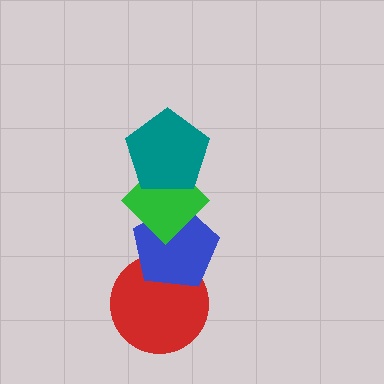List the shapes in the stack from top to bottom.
From top to bottom: the teal pentagon, the green diamond, the blue pentagon, the red circle.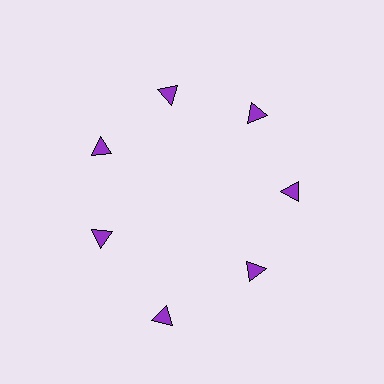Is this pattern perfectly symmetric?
No. The 7 purple triangles are arranged in a ring, but one element near the 6 o'clock position is pushed outward from the center, breaking the 7-fold rotational symmetry.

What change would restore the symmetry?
The symmetry would be restored by moving it inward, back onto the ring so that all 7 triangles sit at equal angles and equal distance from the center.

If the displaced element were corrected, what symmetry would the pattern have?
It would have 7-fold rotational symmetry — the pattern would map onto itself every 51 degrees.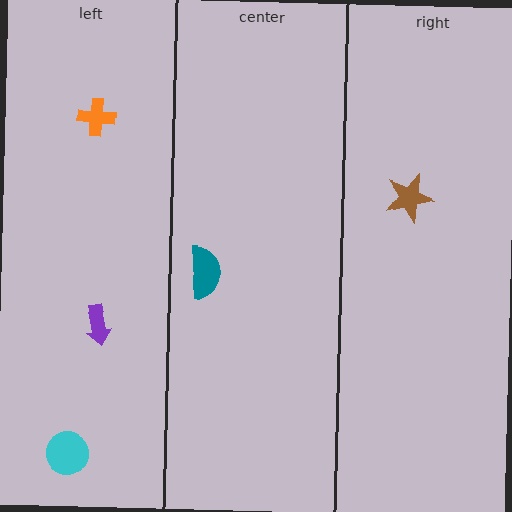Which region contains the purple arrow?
The left region.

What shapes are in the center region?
The teal semicircle.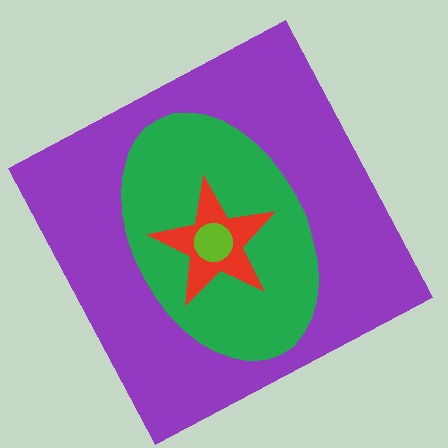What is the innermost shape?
The lime circle.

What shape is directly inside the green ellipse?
The red star.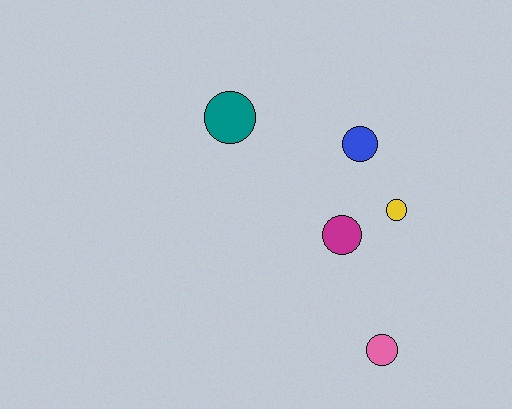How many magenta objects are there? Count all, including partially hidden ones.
There is 1 magenta object.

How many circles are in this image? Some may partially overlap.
There are 5 circles.